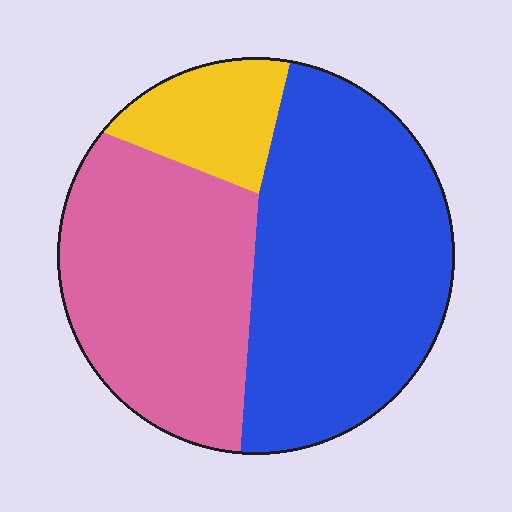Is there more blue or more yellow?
Blue.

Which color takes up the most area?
Blue, at roughly 50%.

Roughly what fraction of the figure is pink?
Pink takes up about three eighths (3/8) of the figure.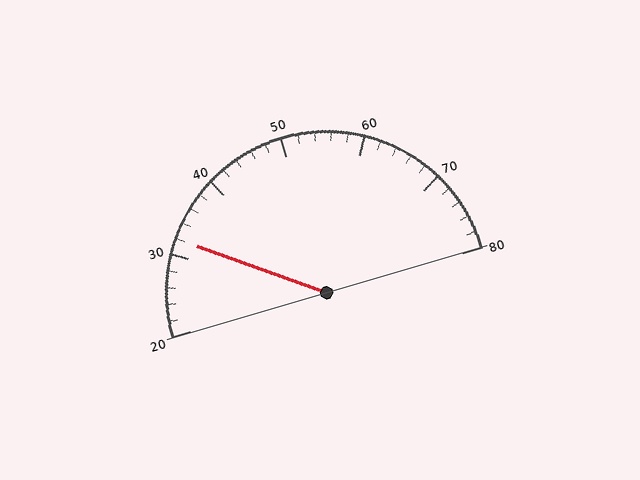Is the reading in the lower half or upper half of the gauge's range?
The reading is in the lower half of the range (20 to 80).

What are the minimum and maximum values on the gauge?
The gauge ranges from 20 to 80.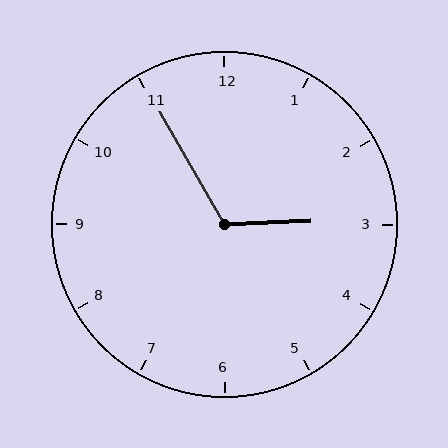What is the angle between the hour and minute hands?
Approximately 118 degrees.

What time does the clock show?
2:55.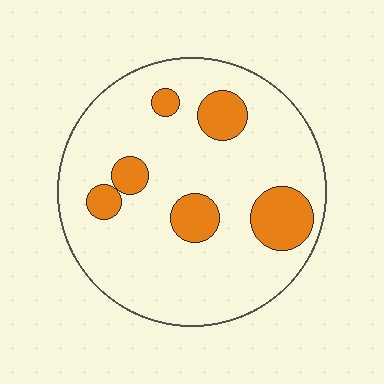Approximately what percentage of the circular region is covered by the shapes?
Approximately 20%.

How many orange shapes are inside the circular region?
6.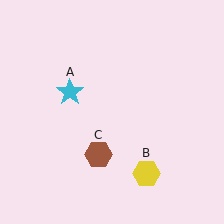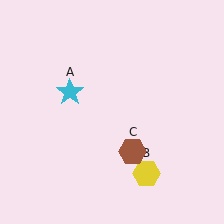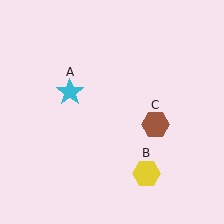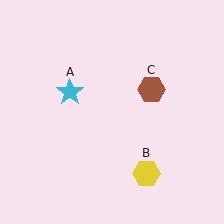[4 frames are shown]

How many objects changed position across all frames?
1 object changed position: brown hexagon (object C).